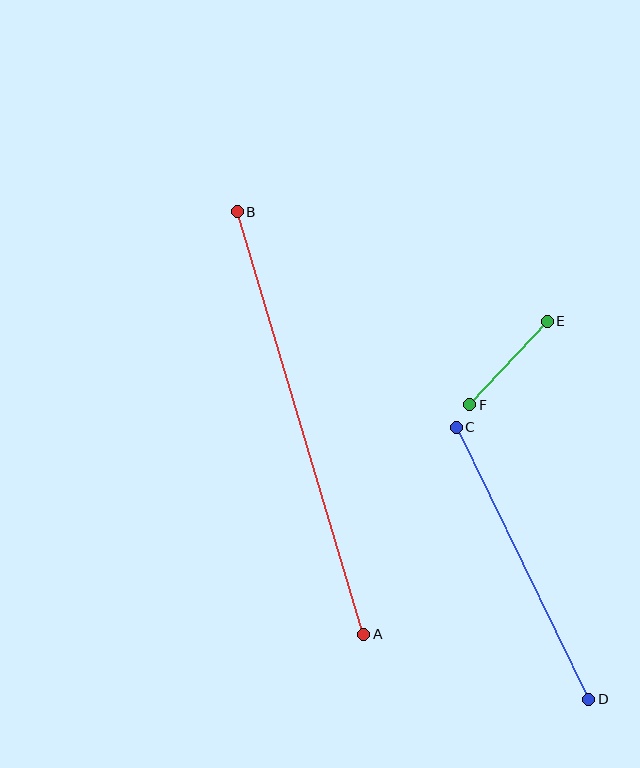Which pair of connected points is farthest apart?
Points A and B are farthest apart.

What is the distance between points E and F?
The distance is approximately 114 pixels.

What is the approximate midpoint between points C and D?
The midpoint is at approximately (522, 563) pixels.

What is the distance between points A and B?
The distance is approximately 441 pixels.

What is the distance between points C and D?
The distance is approximately 303 pixels.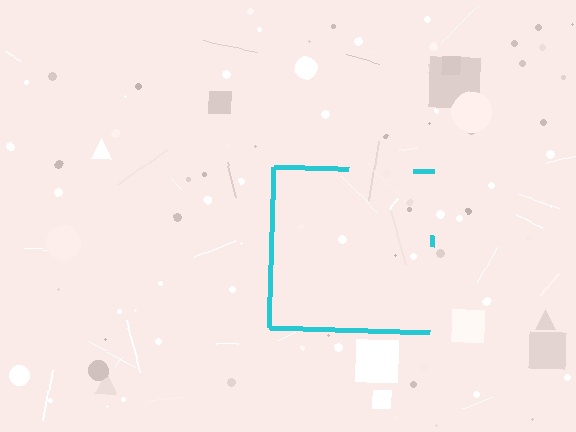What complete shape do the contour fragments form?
The contour fragments form a square.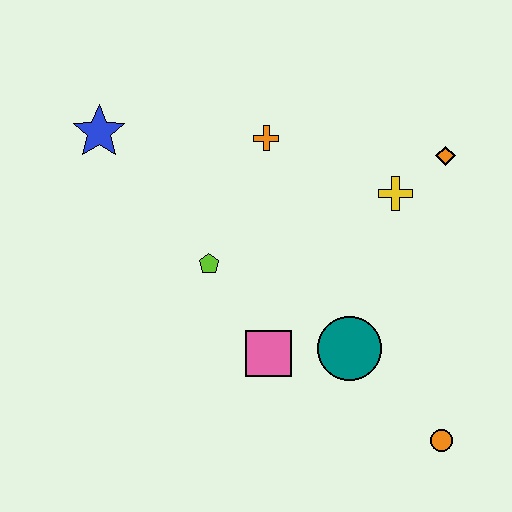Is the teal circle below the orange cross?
Yes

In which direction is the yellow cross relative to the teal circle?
The yellow cross is above the teal circle.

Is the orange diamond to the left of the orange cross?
No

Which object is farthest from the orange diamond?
The blue star is farthest from the orange diamond.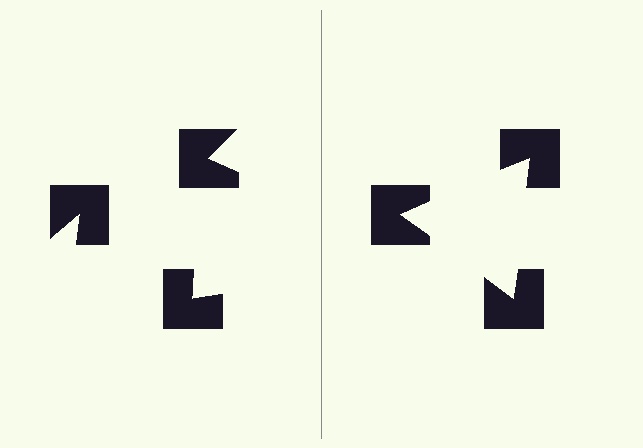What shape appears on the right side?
An illusory triangle.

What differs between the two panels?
The notched squares are positioned identically on both sides; only the wedge orientations differ. On the right they align to a triangle; on the left they are misaligned.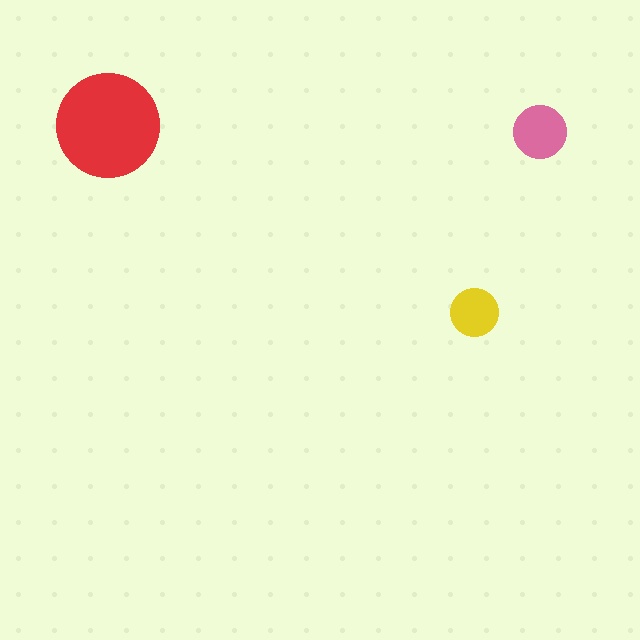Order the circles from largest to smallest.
the red one, the pink one, the yellow one.